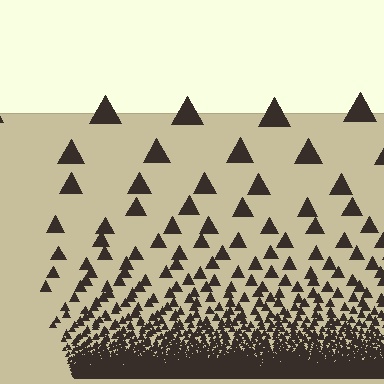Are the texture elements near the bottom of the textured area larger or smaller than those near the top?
Smaller. The gradient is inverted — elements near the bottom are smaller and denser.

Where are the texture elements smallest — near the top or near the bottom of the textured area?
Near the bottom.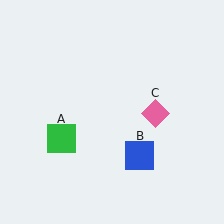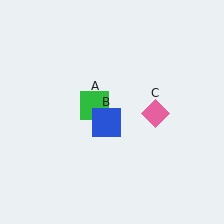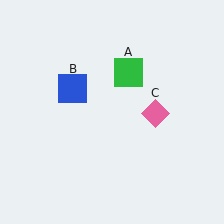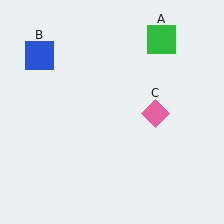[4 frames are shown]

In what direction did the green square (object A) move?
The green square (object A) moved up and to the right.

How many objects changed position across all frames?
2 objects changed position: green square (object A), blue square (object B).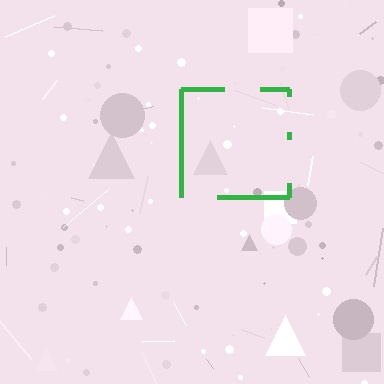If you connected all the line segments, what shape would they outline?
They would outline a square.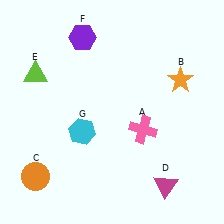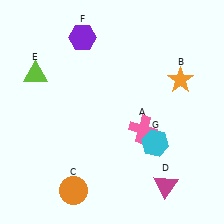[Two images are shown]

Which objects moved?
The objects that moved are: the orange circle (C), the cyan hexagon (G).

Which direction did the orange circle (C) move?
The orange circle (C) moved right.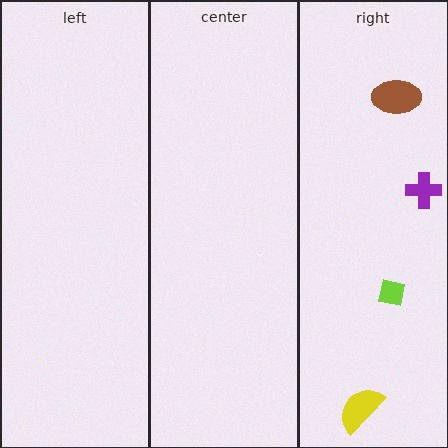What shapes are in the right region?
The brown ellipse, the purple cross, the yellow semicircle, the lime square.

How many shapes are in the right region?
4.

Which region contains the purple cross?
The right region.